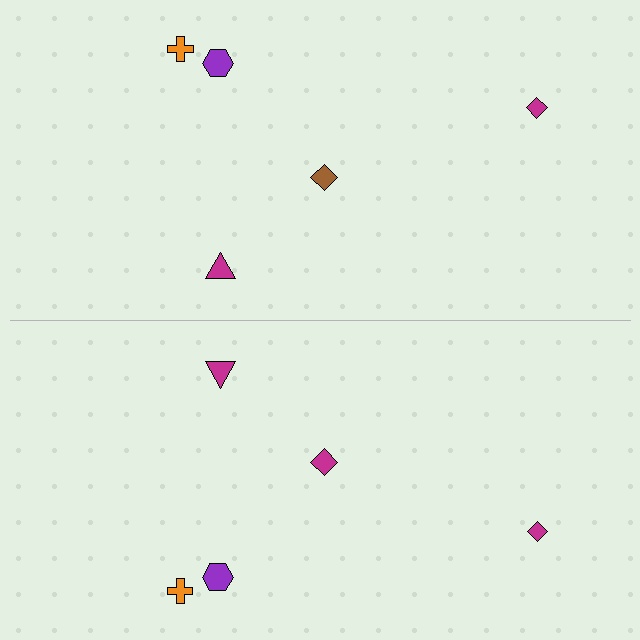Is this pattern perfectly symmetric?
No, the pattern is not perfectly symmetric. The magenta diamond on the bottom side breaks the symmetry — its mirror counterpart is brown.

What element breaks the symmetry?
The magenta diamond on the bottom side breaks the symmetry — its mirror counterpart is brown.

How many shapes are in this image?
There are 10 shapes in this image.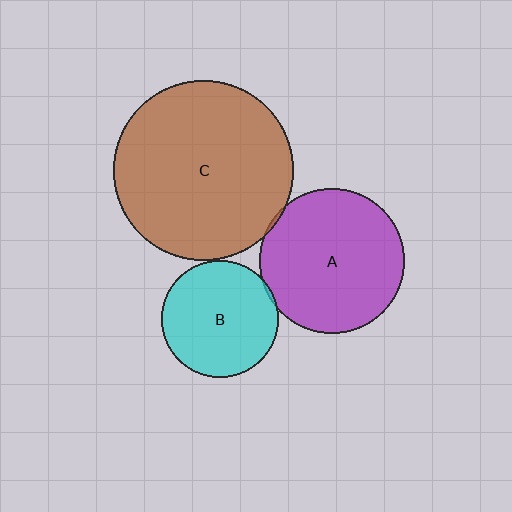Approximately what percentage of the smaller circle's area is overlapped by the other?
Approximately 5%.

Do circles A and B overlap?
Yes.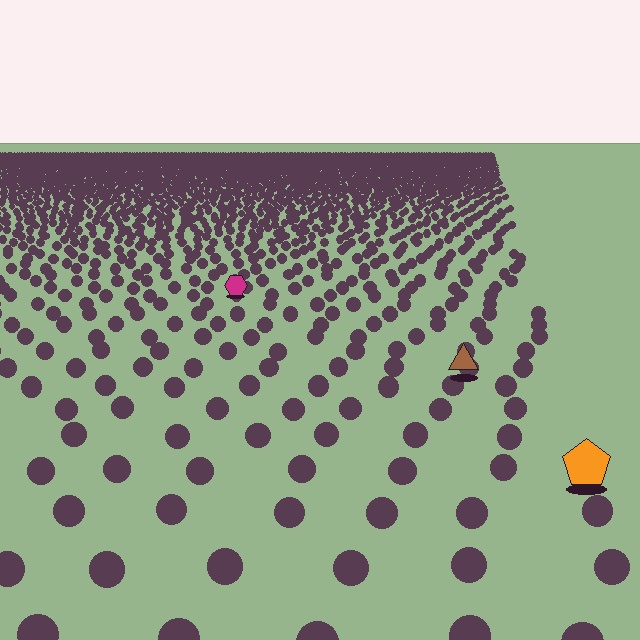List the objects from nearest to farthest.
From nearest to farthest: the orange pentagon, the brown triangle, the magenta hexagon.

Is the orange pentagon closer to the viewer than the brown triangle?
Yes. The orange pentagon is closer — you can tell from the texture gradient: the ground texture is coarser near it.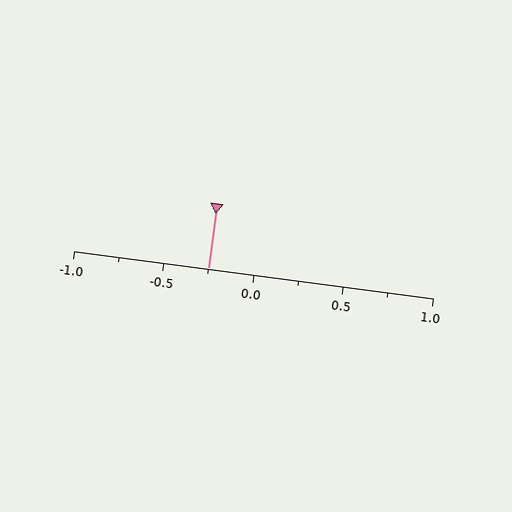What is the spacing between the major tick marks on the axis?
The major ticks are spaced 0.5 apart.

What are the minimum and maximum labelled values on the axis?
The axis runs from -1.0 to 1.0.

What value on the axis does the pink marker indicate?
The marker indicates approximately -0.25.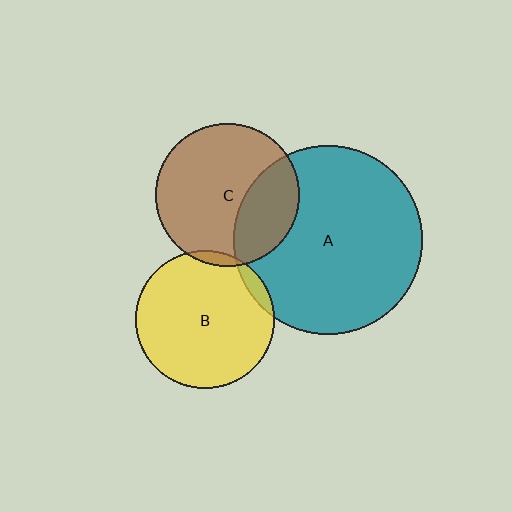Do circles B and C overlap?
Yes.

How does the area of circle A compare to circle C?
Approximately 1.7 times.